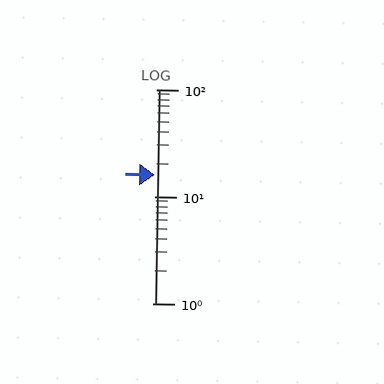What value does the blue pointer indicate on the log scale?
The pointer indicates approximately 16.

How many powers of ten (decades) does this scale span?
The scale spans 2 decades, from 1 to 100.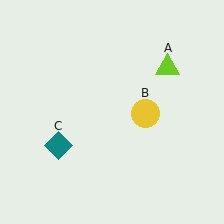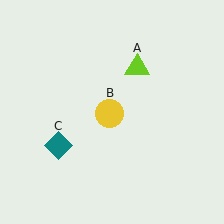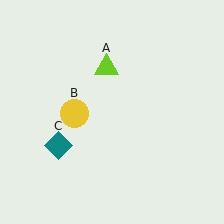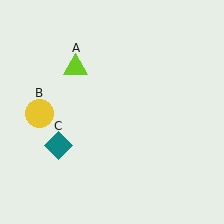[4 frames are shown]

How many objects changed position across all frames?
2 objects changed position: lime triangle (object A), yellow circle (object B).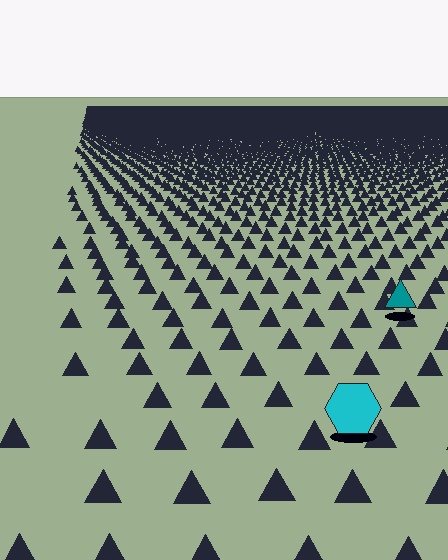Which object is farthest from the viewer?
The teal triangle is farthest from the viewer. It appears smaller and the ground texture around it is denser.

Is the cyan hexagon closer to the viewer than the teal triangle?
Yes. The cyan hexagon is closer — you can tell from the texture gradient: the ground texture is coarser near it.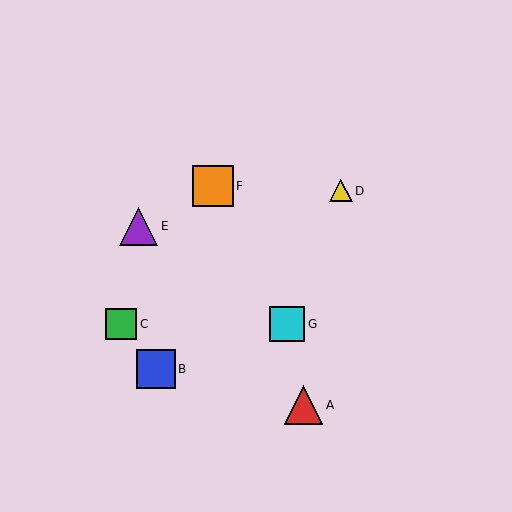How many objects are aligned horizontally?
2 objects (C, G) are aligned horizontally.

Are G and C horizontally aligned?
Yes, both are at y≈324.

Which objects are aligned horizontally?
Objects C, G are aligned horizontally.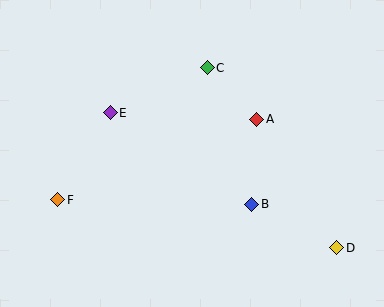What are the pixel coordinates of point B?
Point B is at (252, 204).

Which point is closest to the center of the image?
Point A at (257, 119) is closest to the center.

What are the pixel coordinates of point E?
Point E is at (110, 113).